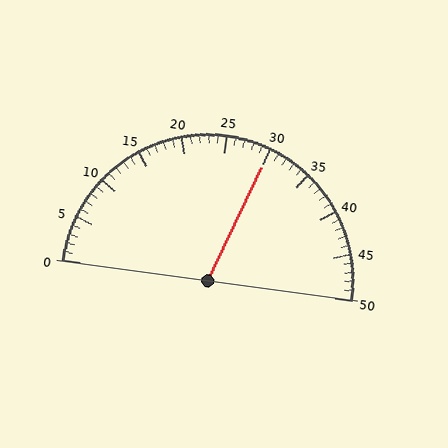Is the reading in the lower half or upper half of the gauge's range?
The reading is in the upper half of the range (0 to 50).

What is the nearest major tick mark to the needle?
The nearest major tick mark is 30.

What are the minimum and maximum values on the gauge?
The gauge ranges from 0 to 50.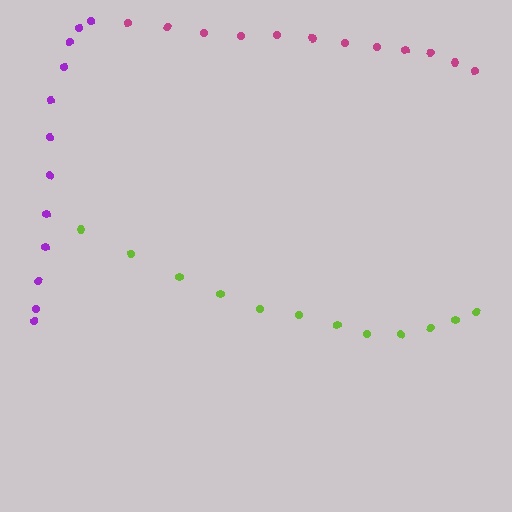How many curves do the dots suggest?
There are 3 distinct paths.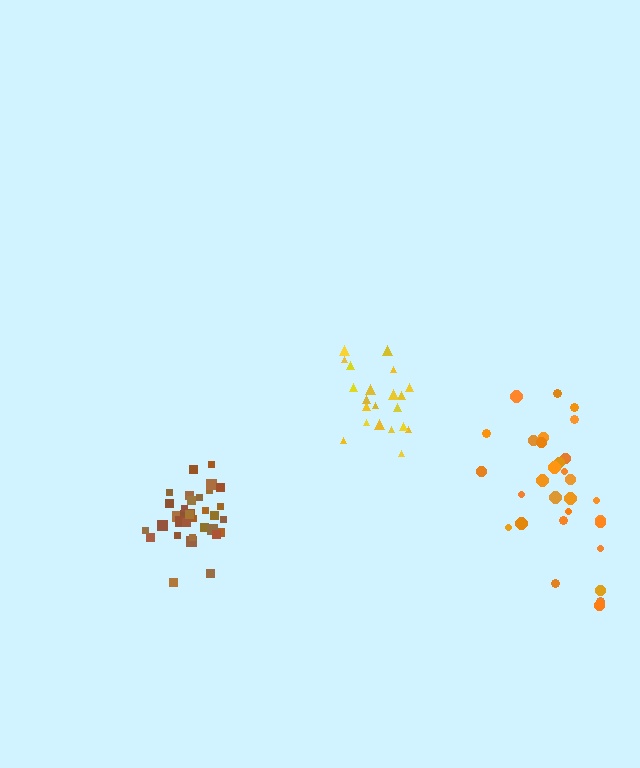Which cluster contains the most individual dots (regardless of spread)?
Brown (34).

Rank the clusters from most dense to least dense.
brown, yellow, orange.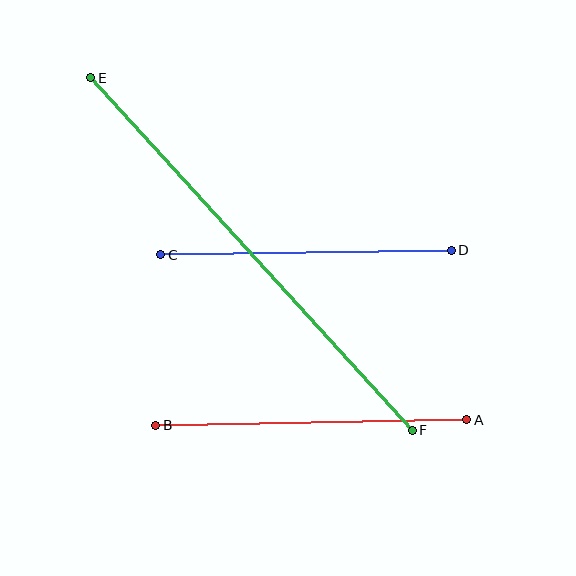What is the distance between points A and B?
The distance is approximately 311 pixels.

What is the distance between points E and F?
The distance is approximately 477 pixels.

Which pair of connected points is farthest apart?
Points E and F are farthest apart.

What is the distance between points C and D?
The distance is approximately 291 pixels.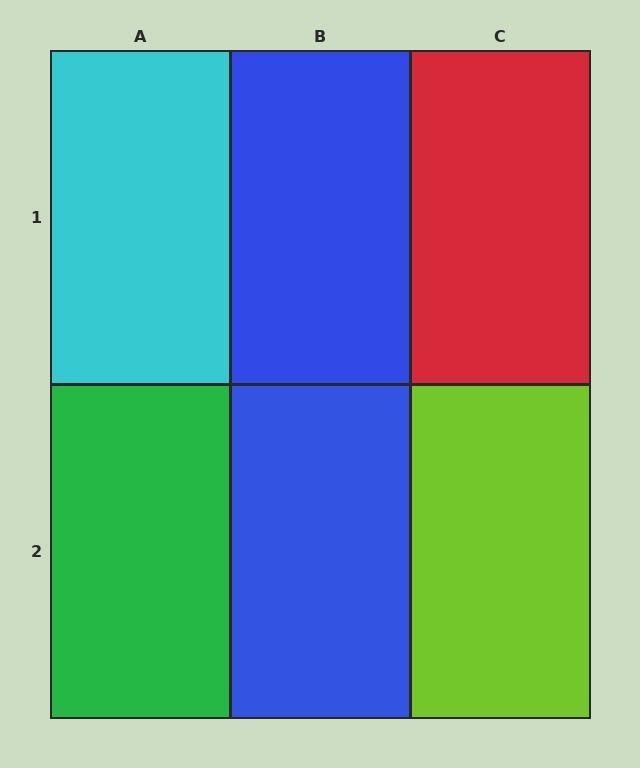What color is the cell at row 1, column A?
Cyan.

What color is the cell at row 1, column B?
Blue.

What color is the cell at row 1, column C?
Red.